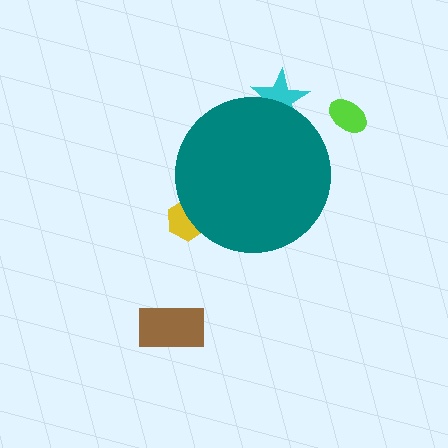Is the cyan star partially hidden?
Yes, the cyan star is partially hidden behind the teal circle.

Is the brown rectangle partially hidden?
No, the brown rectangle is fully visible.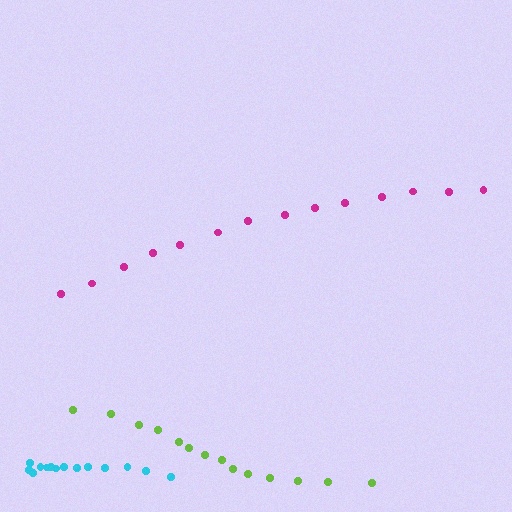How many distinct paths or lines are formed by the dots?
There are 3 distinct paths.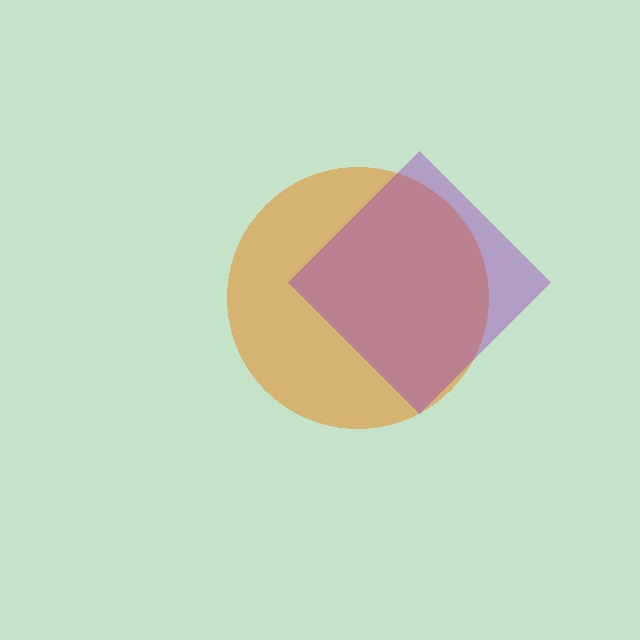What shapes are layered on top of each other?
The layered shapes are: an orange circle, a purple diamond.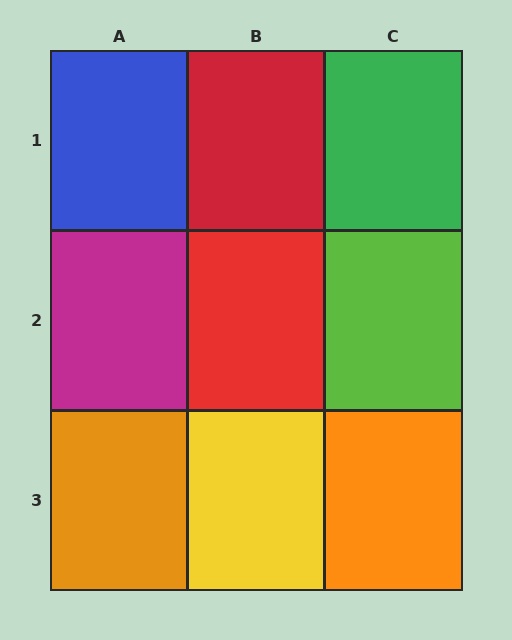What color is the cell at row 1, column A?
Blue.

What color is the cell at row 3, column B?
Yellow.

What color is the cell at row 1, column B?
Red.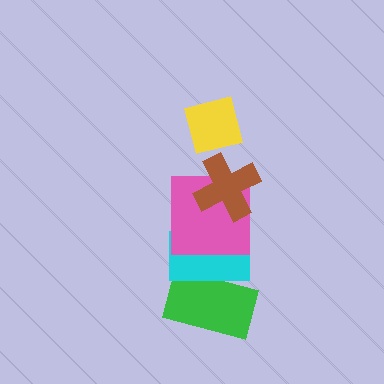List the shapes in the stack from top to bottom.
From top to bottom: the yellow square, the brown cross, the pink square, the cyan rectangle, the green rectangle.